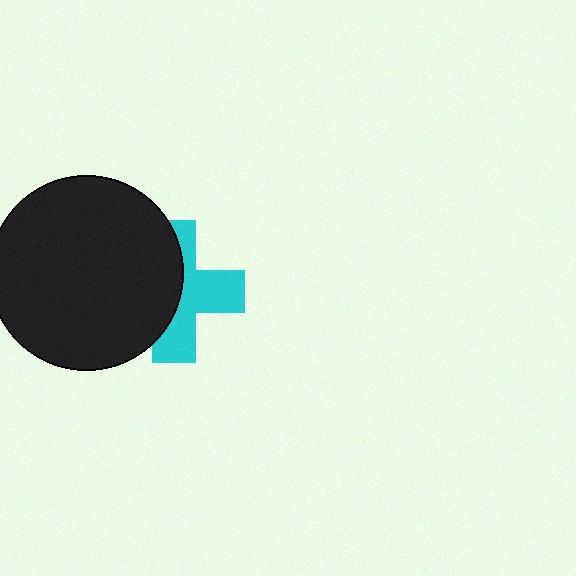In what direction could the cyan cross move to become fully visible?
The cyan cross could move right. That would shift it out from behind the black circle entirely.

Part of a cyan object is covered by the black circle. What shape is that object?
It is a cross.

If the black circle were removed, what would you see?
You would see the complete cyan cross.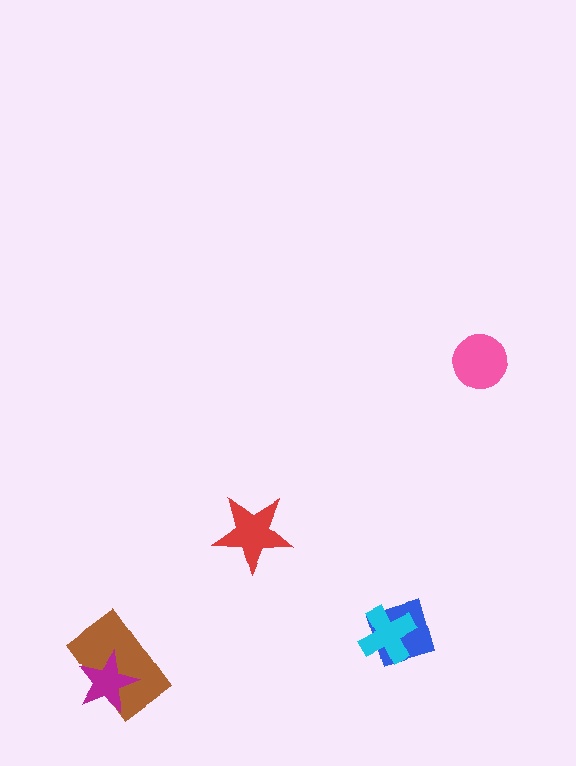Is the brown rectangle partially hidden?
Yes, it is partially covered by another shape.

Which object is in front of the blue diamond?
The cyan cross is in front of the blue diamond.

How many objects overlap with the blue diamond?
1 object overlaps with the blue diamond.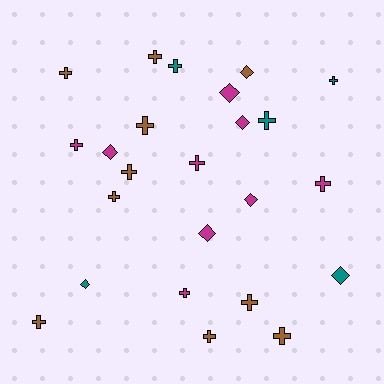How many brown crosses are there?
There are 9 brown crosses.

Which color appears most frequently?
Brown, with 10 objects.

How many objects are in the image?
There are 24 objects.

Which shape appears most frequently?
Cross, with 16 objects.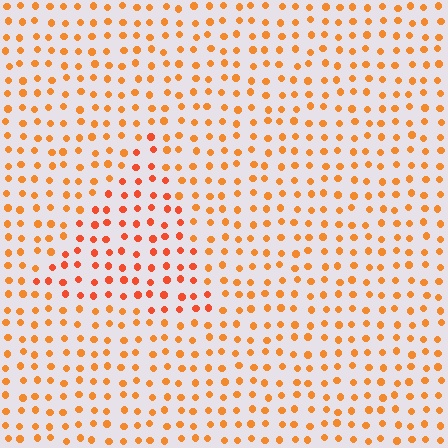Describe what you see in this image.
The image is filled with small orange elements in a uniform arrangement. A triangle-shaped region is visible where the elements are tinted to a slightly different hue, forming a subtle color boundary.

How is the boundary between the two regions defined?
The boundary is defined purely by a slight shift in hue (about 19 degrees). Spacing, size, and orientation are identical on both sides.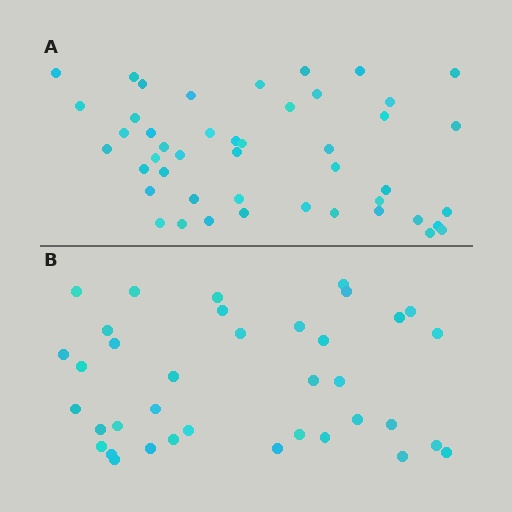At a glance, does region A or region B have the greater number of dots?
Region A (the top region) has more dots.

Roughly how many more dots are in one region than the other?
Region A has roughly 8 or so more dots than region B.